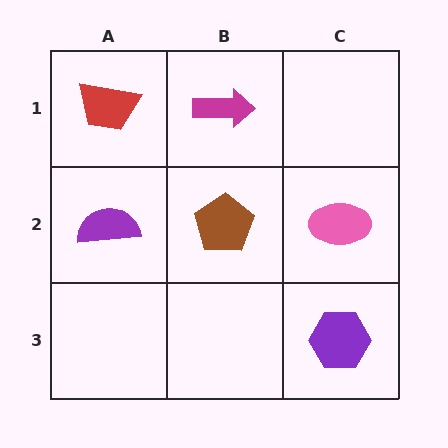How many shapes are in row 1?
2 shapes.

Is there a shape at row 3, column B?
No, that cell is empty.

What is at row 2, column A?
A purple semicircle.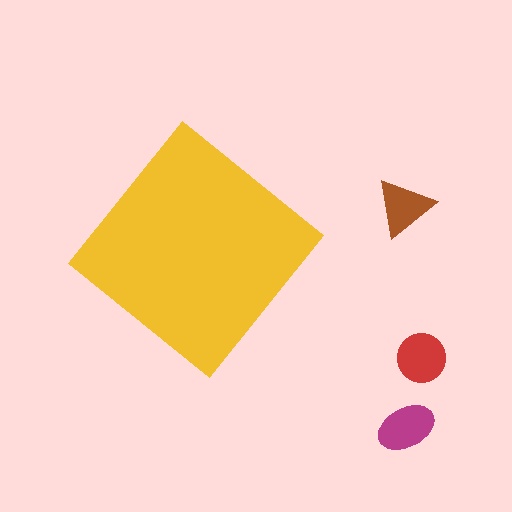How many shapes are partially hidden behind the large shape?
0 shapes are partially hidden.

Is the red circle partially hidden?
No, the red circle is fully visible.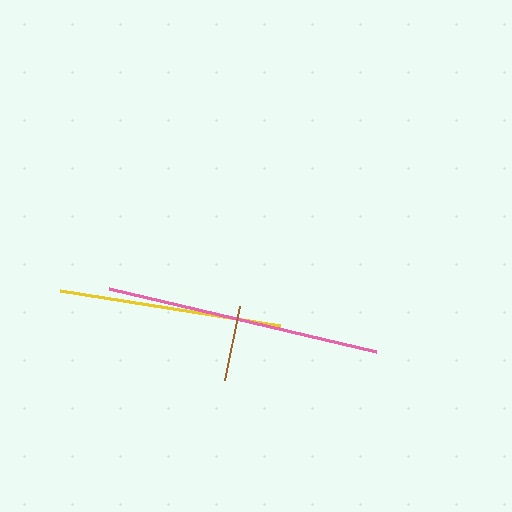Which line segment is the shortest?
The brown line is the shortest at approximately 76 pixels.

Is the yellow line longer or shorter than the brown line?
The yellow line is longer than the brown line.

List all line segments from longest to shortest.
From longest to shortest: pink, yellow, brown.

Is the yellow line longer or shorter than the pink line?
The pink line is longer than the yellow line.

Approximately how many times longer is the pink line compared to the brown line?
The pink line is approximately 3.6 times the length of the brown line.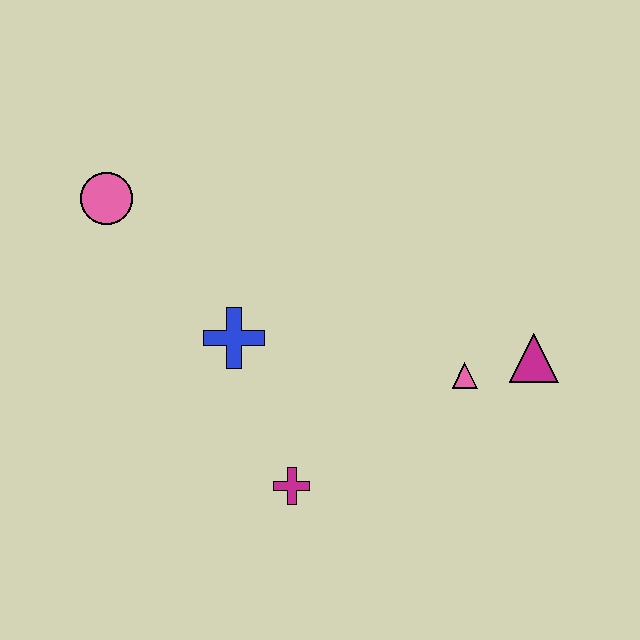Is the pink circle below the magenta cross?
No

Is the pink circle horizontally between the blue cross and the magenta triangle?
No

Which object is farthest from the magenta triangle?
The pink circle is farthest from the magenta triangle.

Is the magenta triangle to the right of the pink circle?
Yes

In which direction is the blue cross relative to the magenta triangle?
The blue cross is to the left of the magenta triangle.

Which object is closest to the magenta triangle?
The pink triangle is closest to the magenta triangle.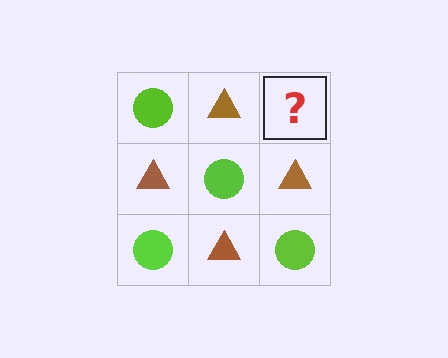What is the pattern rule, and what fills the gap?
The rule is that it alternates lime circle and brown triangle in a checkerboard pattern. The gap should be filled with a lime circle.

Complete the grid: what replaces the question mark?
The question mark should be replaced with a lime circle.